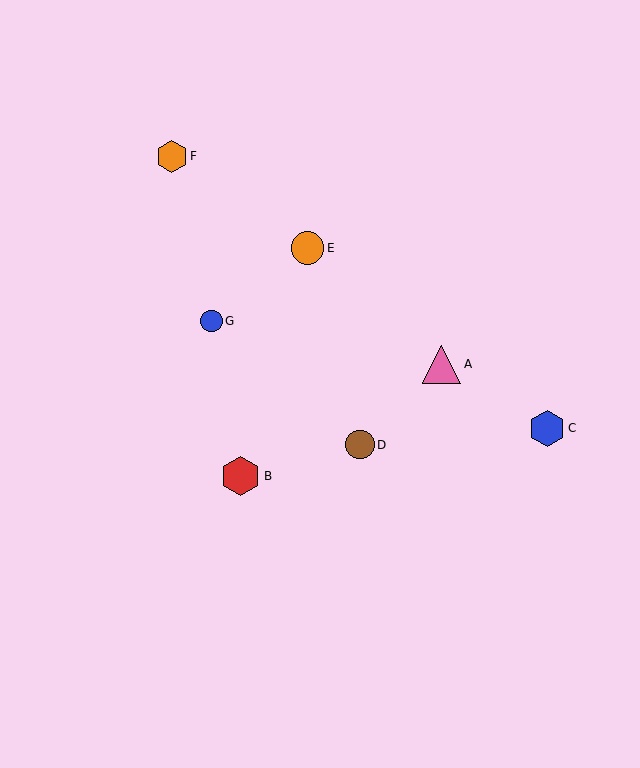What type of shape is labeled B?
Shape B is a red hexagon.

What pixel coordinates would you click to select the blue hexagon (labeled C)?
Click at (547, 428) to select the blue hexagon C.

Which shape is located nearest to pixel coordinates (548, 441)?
The blue hexagon (labeled C) at (547, 428) is nearest to that location.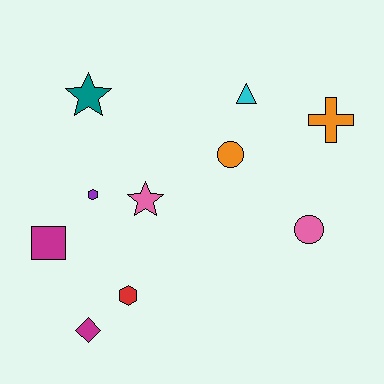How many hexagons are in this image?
There are 2 hexagons.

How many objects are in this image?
There are 10 objects.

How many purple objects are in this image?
There is 1 purple object.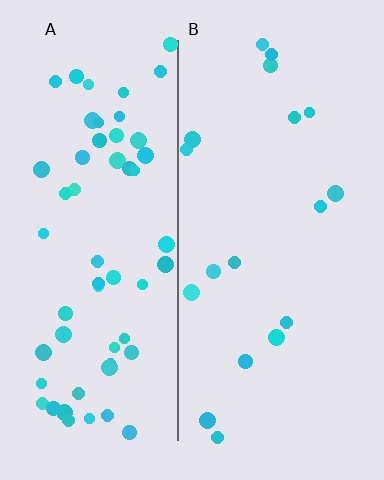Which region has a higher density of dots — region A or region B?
A (the left).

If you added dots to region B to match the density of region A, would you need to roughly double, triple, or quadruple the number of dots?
Approximately triple.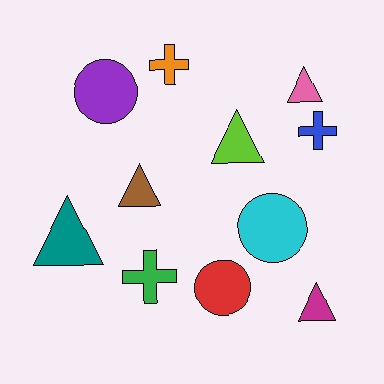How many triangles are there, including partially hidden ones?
There are 5 triangles.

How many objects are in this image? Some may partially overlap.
There are 11 objects.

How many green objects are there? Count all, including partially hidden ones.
There is 1 green object.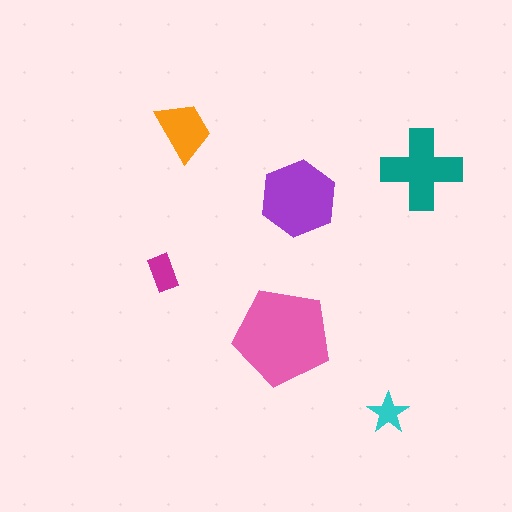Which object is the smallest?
The cyan star.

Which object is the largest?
The pink pentagon.